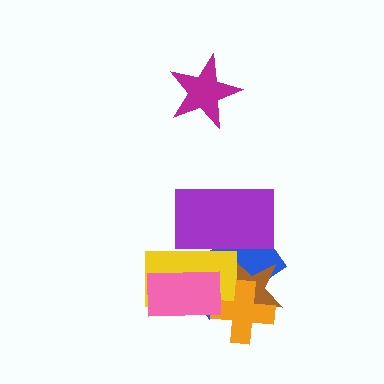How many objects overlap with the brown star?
4 objects overlap with the brown star.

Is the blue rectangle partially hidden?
Yes, it is partially covered by another shape.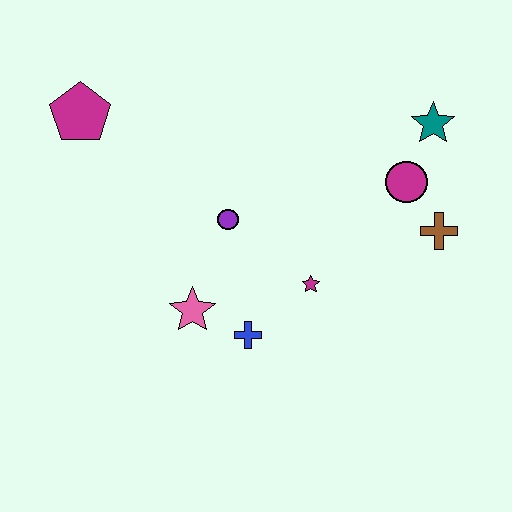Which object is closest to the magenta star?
The blue cross is closest to the magenta star.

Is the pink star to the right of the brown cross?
No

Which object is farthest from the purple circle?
The teal star is farthest from the purple circle.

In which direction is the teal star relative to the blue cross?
The teal star is above the blue cross.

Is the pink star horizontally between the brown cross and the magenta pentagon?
Yes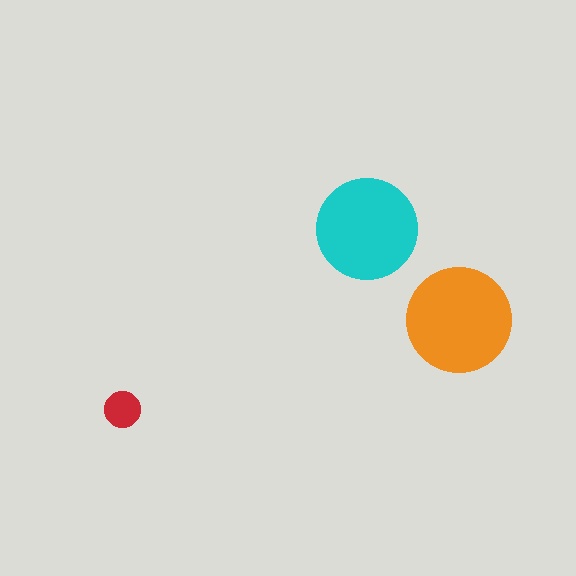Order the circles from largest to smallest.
the orange one, the cyan one, the red one.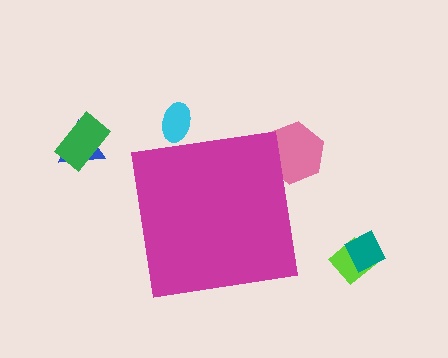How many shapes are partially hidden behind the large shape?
2 shapes are partially hidden.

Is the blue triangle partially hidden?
No, the blue triangle is fully visible.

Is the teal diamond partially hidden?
No, the teal diamond is fully visible.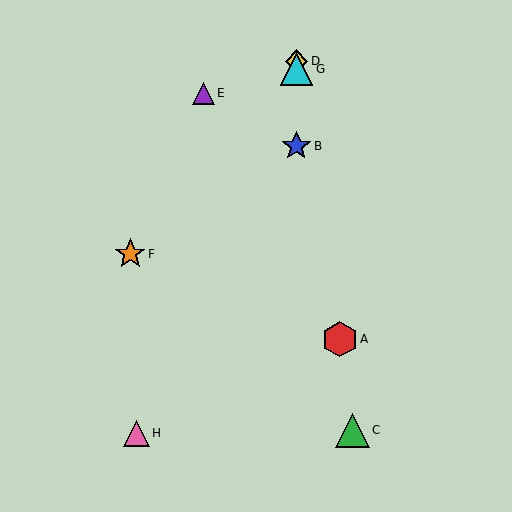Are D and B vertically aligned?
Yes, both are at x≈296.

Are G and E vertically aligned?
No, G is at x≈296 and E is at x≈203.